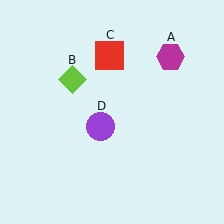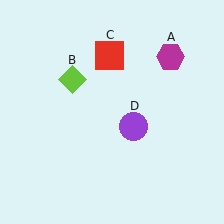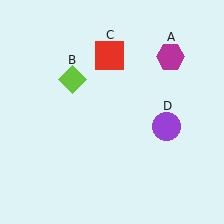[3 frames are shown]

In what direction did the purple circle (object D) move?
The purple circle (object D) moved right.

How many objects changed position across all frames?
1 object changed position: purple circle (object D).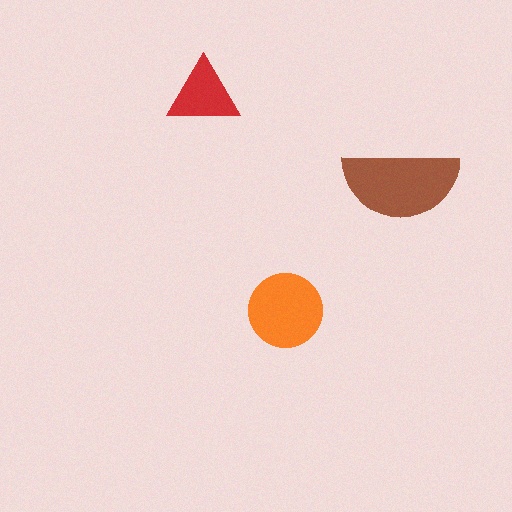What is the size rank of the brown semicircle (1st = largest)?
1st.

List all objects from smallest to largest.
The red triangle, the orange circle, the brown semicircle.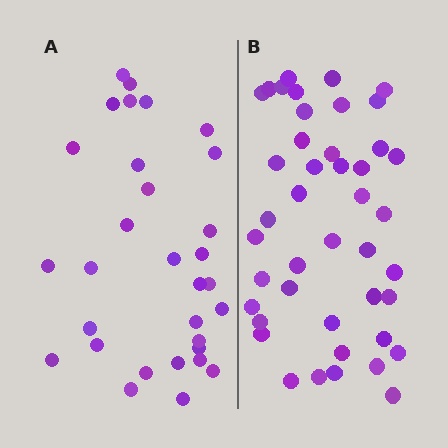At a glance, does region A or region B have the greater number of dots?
Region B (the right region) has more dots.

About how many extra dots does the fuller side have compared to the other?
Region B has roughly 12 or so more dots than region A.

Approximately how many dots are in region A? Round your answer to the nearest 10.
About 30 dots. (The exact count is 31, which rounds to 30.)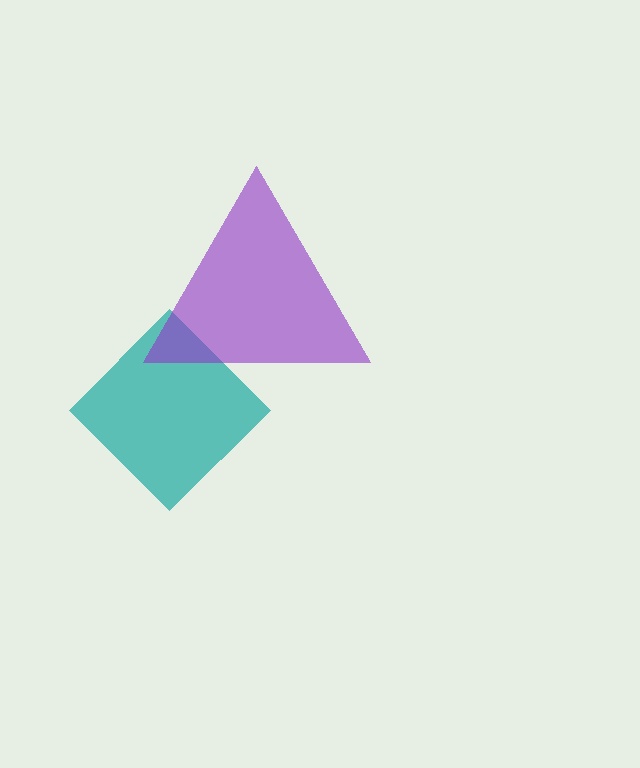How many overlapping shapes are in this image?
There are 2 overlapping shapes in the image.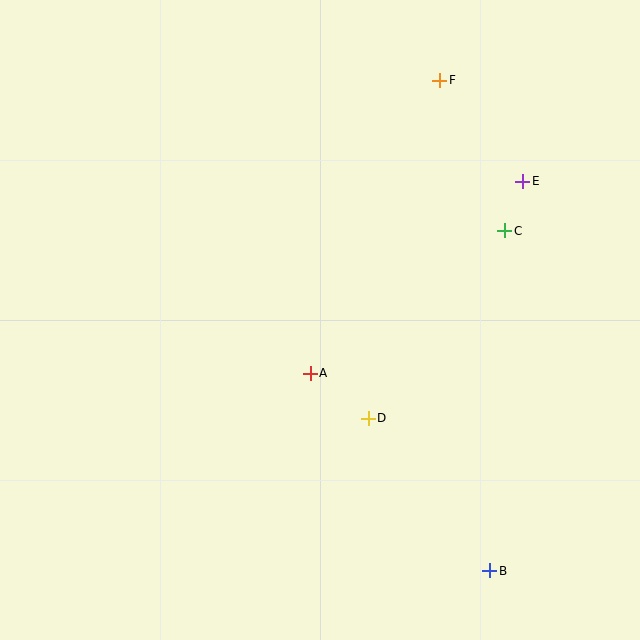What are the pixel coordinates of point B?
Point B is at (490, 571).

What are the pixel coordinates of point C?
Point C is at (505, 231).